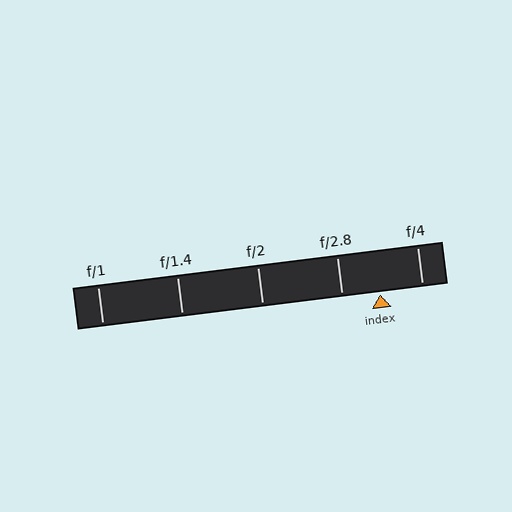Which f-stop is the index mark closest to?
The index mark is closest to f/2.8.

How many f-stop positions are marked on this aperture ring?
There are 5 f-stop positions marked.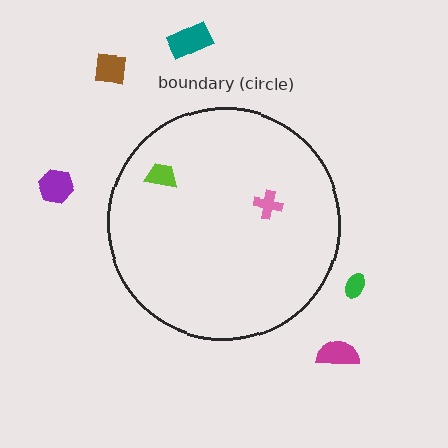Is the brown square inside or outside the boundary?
Outside.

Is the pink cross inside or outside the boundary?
Inside.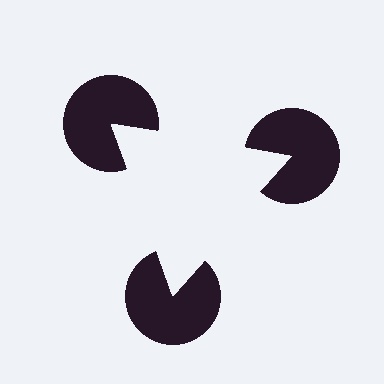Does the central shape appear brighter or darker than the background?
It typically appears slightly brighter than the background, even though no actual brightness change is drawn.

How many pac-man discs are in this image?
There are 3 — one at each vertex of the illusory triangle.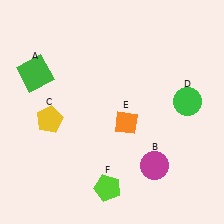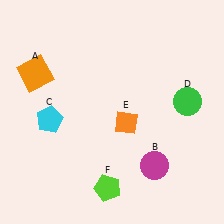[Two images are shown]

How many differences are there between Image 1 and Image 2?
There are 2 differences between the two images.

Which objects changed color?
A changed from green to orange. C changed from yellow to cyan.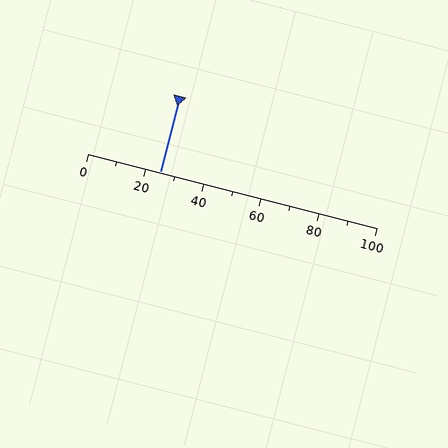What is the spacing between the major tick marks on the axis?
The major ticks are spaced 20 apart.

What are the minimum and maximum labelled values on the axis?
The axis runs from 0 to 100.